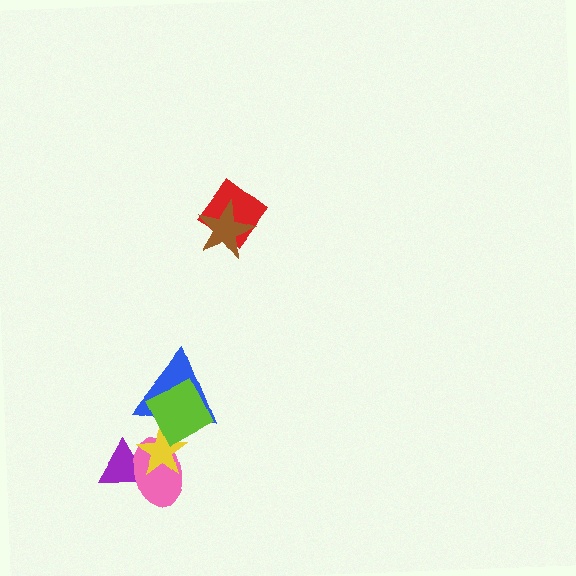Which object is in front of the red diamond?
The brown star is in front of the red diamond.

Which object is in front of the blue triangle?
The lime diamond is in front of the blue triangle.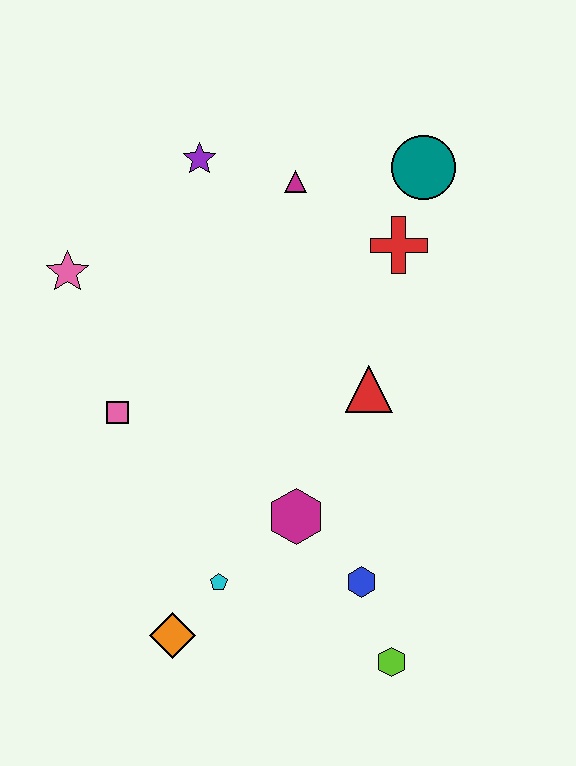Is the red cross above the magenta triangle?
No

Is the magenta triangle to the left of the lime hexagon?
Yes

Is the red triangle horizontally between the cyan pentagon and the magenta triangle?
No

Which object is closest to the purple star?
The magenta triangle is closest to the purple star.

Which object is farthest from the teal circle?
The orange diamond is farthest from the teal circle.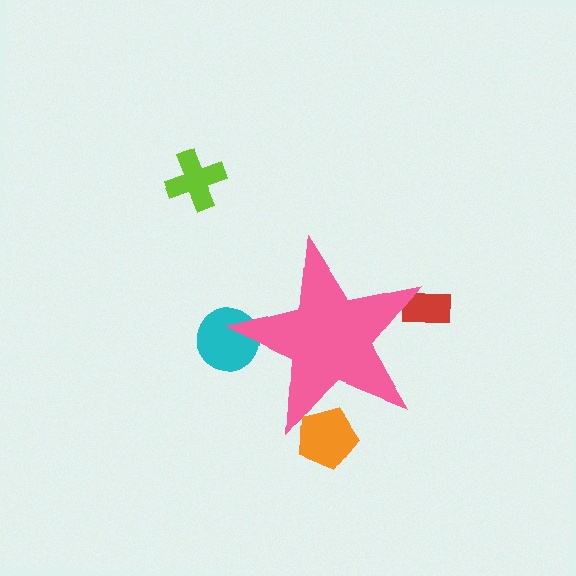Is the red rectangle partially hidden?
Yes, the red rectangle is partially hidden behind the pink star.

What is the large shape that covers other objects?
A pink star.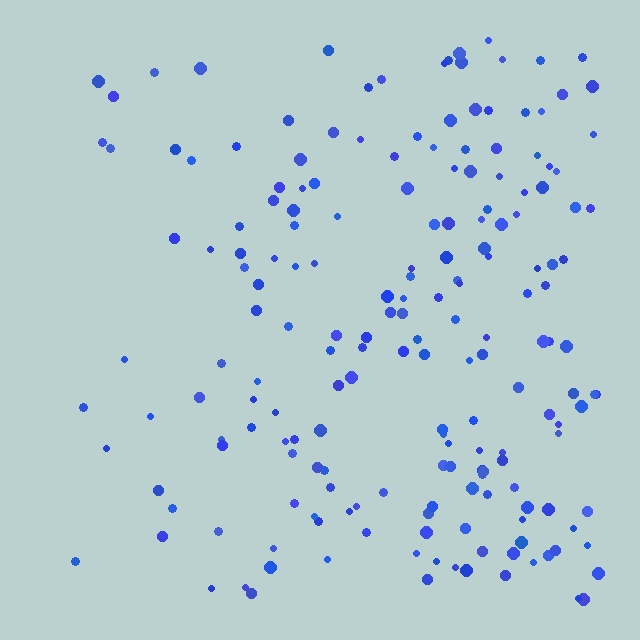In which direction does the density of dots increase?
From left to right, with the right side densest.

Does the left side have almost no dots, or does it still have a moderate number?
Still a moderate number, just noticeably fewer than the right.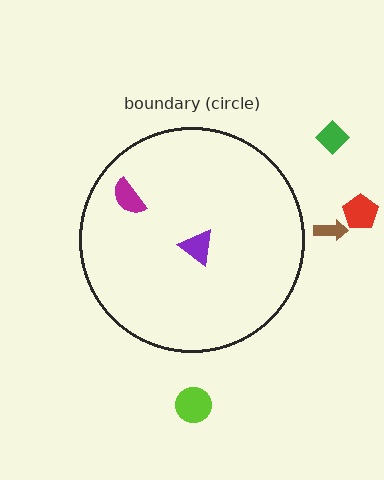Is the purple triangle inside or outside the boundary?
Inside.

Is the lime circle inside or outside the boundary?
Outside.